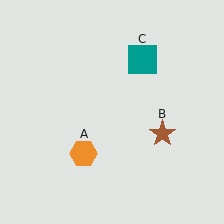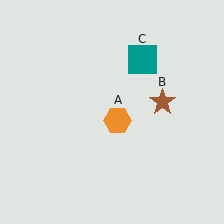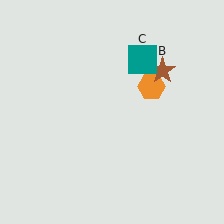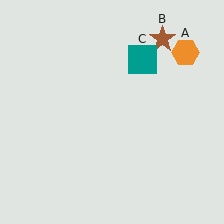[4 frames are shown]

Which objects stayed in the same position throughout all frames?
Teal square (object C) remained stationary.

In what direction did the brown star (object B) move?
The brown star (object B) moved up.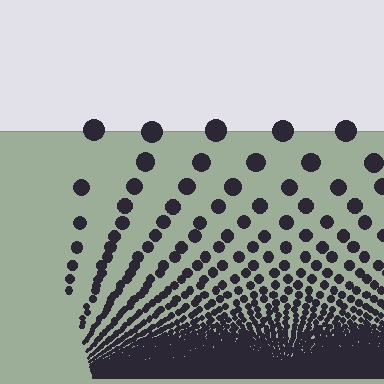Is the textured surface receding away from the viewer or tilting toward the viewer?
The surface appears to tilt toward the viewer. Texture elements get larger and sparser toward the top.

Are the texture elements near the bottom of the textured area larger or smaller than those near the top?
Smaller. The gradient is inverted — elements near the bottom are smaller and denser.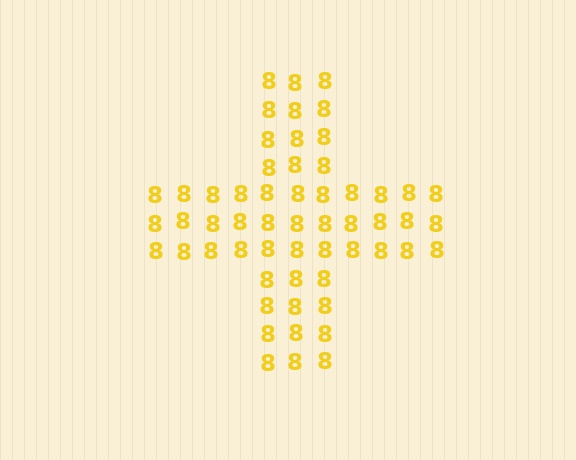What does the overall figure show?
The overall figure shows a cross.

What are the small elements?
The small elements are digit 8's.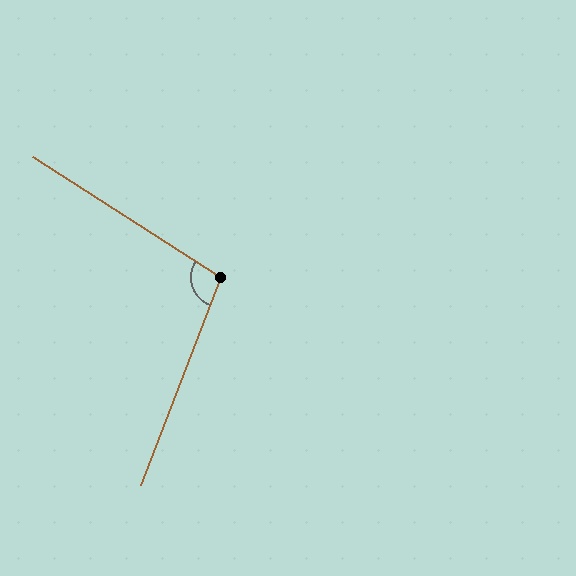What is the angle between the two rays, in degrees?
Approximately 102 degrees.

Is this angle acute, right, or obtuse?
It is obtuse.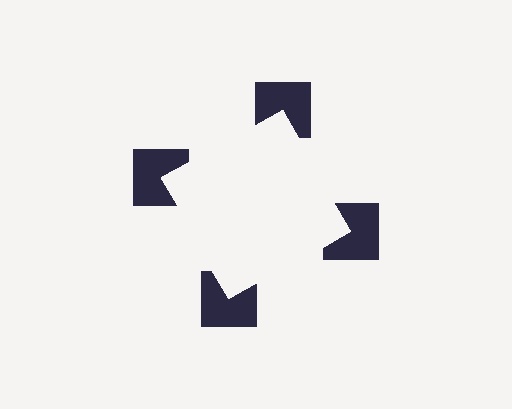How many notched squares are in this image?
There are 4 — one at each vertex of the illusory square.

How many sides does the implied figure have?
4 sides.